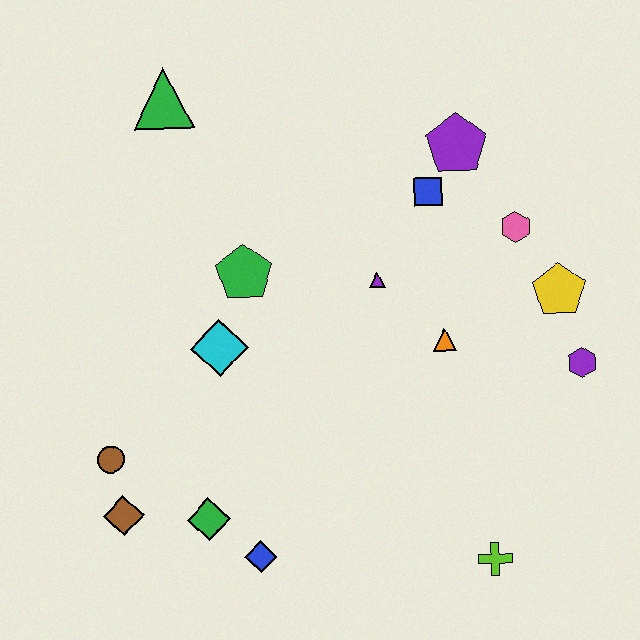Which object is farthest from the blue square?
The brown diamond is farthest from the blue square.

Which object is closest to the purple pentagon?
The blue square is closest to the purple pentagon.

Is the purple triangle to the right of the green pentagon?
Yes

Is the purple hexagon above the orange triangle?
No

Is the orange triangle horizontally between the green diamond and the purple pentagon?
Yes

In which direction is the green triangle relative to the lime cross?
The green triangle is above the lime cross.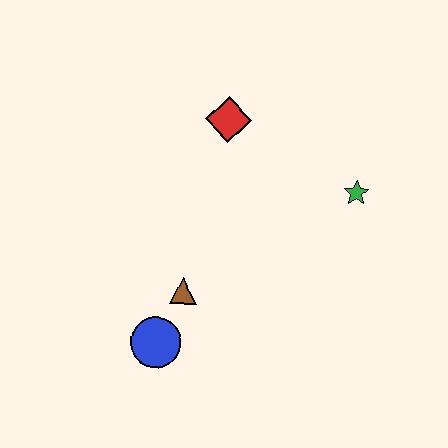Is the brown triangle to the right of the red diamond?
No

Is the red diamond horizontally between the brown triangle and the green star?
Yes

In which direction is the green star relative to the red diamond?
The green star is to the right of the red diamond.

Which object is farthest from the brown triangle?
The green star is farthest from the brown triangle.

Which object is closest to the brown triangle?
The blue circle is closest to the brown triangle.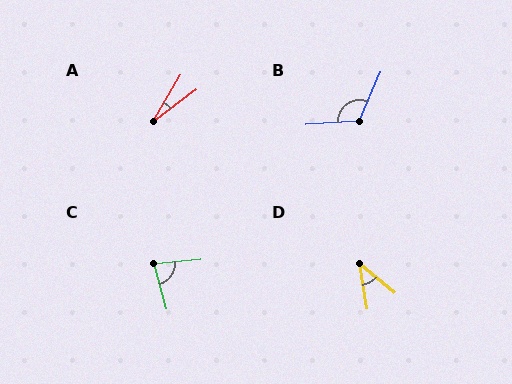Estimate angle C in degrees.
Approximately 81 degrees.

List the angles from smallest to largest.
A (23°), D (41°), C (81°), B (118°).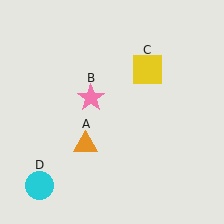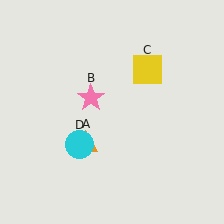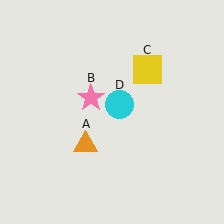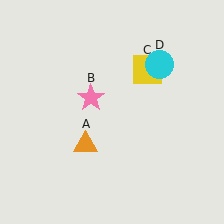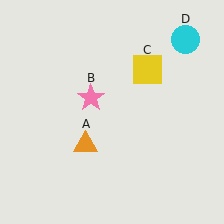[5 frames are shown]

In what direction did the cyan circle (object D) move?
The cyan circle (object D) moved up and to the right.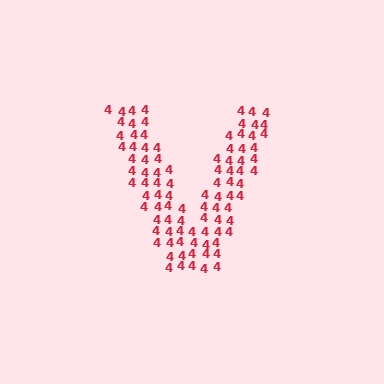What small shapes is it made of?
It is made of small digit 4's.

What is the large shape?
The large shape is the letter V.